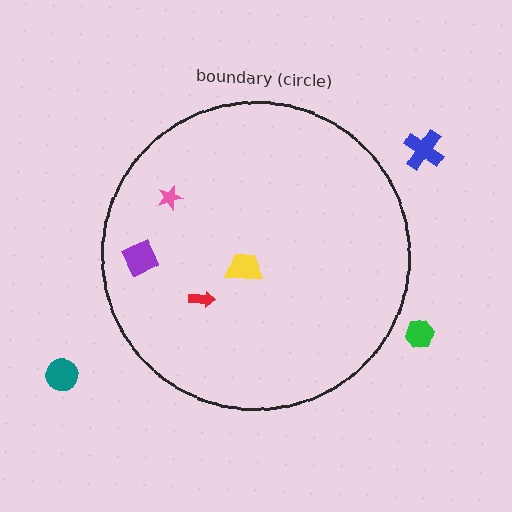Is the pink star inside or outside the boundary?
Inside.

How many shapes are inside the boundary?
4 inside, 3 outside.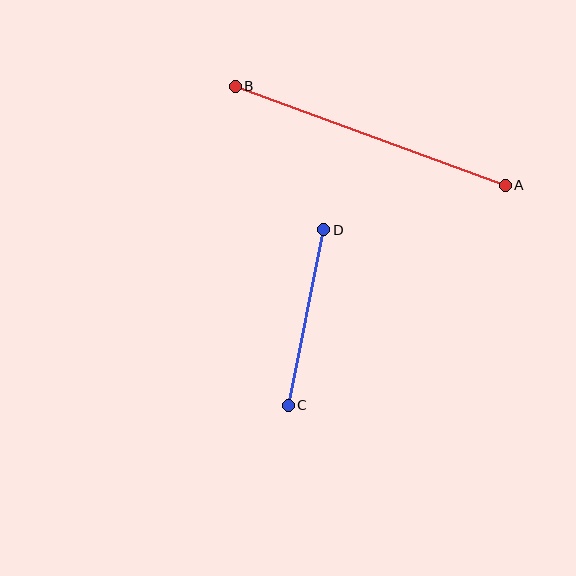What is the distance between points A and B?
The distance is approximately 287 pixels.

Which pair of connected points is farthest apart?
Points A and B are farthest apart.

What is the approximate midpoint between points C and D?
The midpoint is at approximately (306, 317) pixels.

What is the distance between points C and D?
The distance is approximately 179 pixels.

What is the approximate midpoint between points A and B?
The midpoint is at approximately (370, 136) pixels.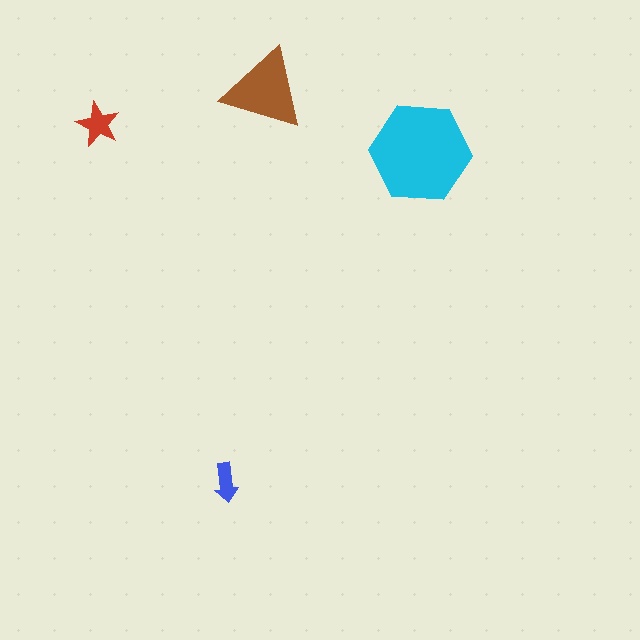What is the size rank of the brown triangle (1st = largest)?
2nd.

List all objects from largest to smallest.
The cyan hexagon, the brown triangle, the red star, the blue arrow.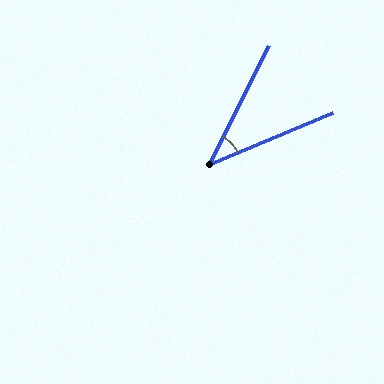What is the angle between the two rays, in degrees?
Approximately 41 degrees.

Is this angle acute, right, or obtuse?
It is acute.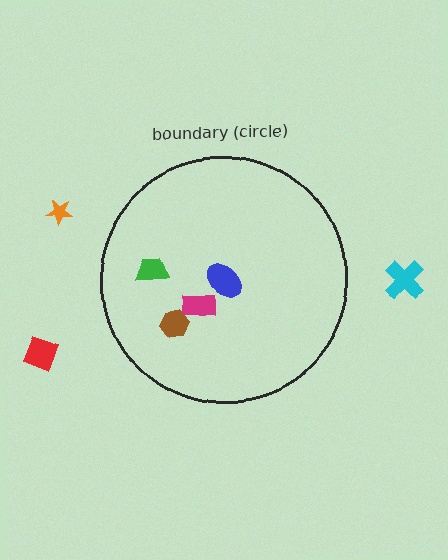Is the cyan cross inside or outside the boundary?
Outside.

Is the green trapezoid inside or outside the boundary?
Inside.